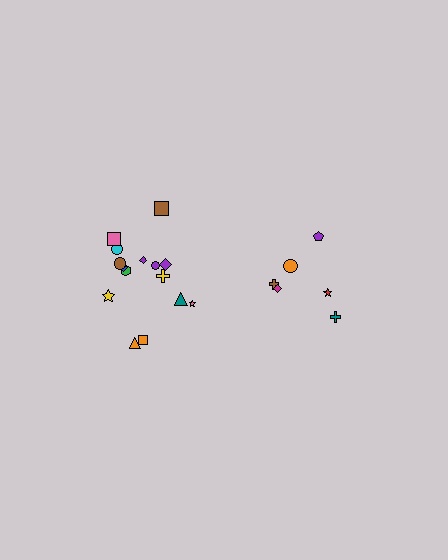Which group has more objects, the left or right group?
The left group.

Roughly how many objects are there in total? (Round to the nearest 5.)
Roughly 20 objects in total.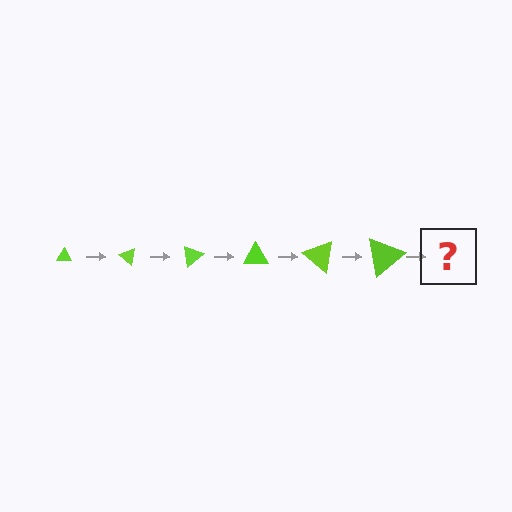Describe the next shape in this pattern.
It should be a triangle, larger than the previous one and rotated 240 degrees from the start.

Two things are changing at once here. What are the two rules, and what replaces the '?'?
The two rules are that the triangle grows larger each step and it rotates 40 degrees each step. The '?' should be a triangle, larger than the previous one and rotated 240 degrees from the start.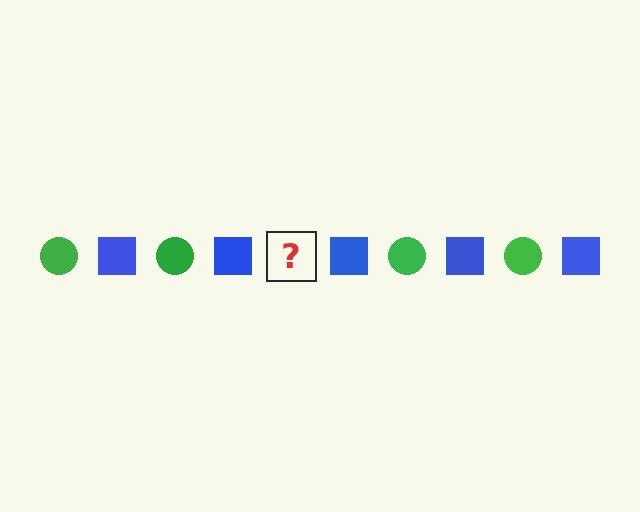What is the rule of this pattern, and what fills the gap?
The rule is that the pattern alternates between green circle and blue square. The gap should be filled with a green circle.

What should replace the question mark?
The question mark should be replaced with a green circle.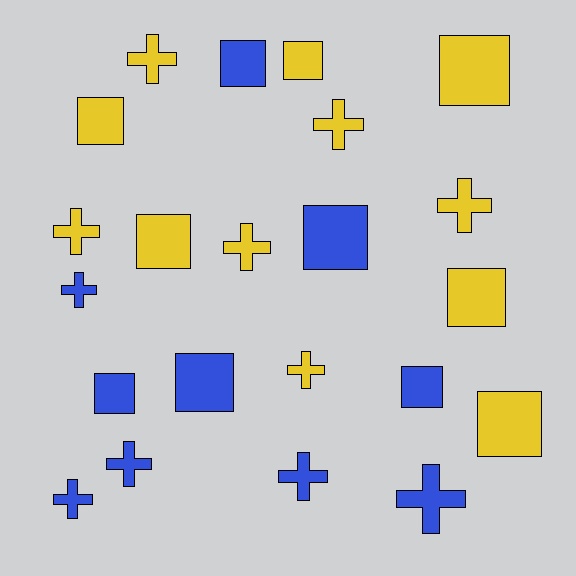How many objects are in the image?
There are 22 objects.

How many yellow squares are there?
There are 6 yellow squares.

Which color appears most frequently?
Yellow, with 12 objects.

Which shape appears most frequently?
Cross, with 11 objects.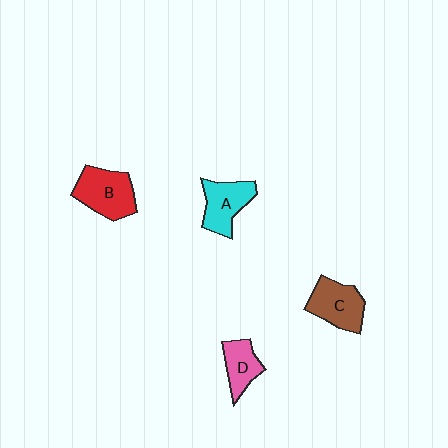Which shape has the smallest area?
Shape D (pink).